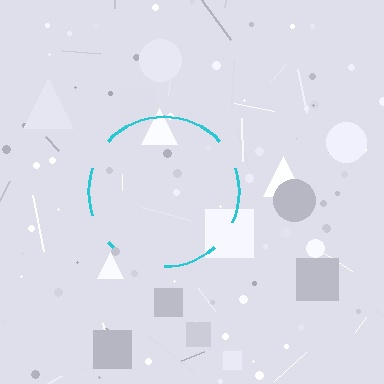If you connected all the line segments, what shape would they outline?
They would outline a circle.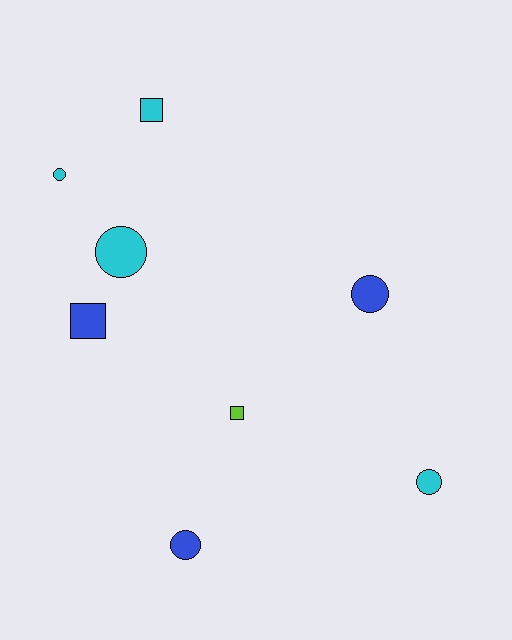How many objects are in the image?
There are 8 objects.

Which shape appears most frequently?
Circle, with 5 objects.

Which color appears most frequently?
Cyan, with 4 objects.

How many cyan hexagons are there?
There are no cyan hexagons.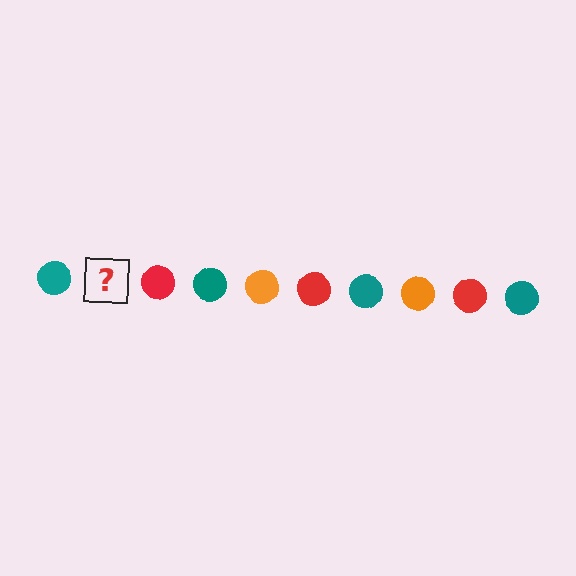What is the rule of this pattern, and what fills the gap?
The rule is that the pattern cycles through teal, orange, red circles. The gap should be filled with an orange circle.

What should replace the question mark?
The question mark should be replaced with an orange circle.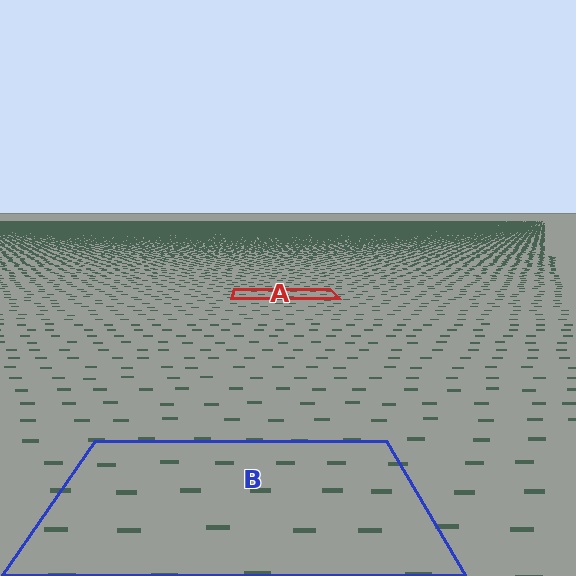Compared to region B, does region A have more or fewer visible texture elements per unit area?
Region A has more texture elements per unit area — they are packed more densely because it is farther away.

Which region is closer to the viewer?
Region B is closer. The texture elements there are larger and more spread out.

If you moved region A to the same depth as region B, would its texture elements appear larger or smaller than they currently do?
They would appear larger. At a closer depth, the same texture elements are projected at a bigger on-screen size.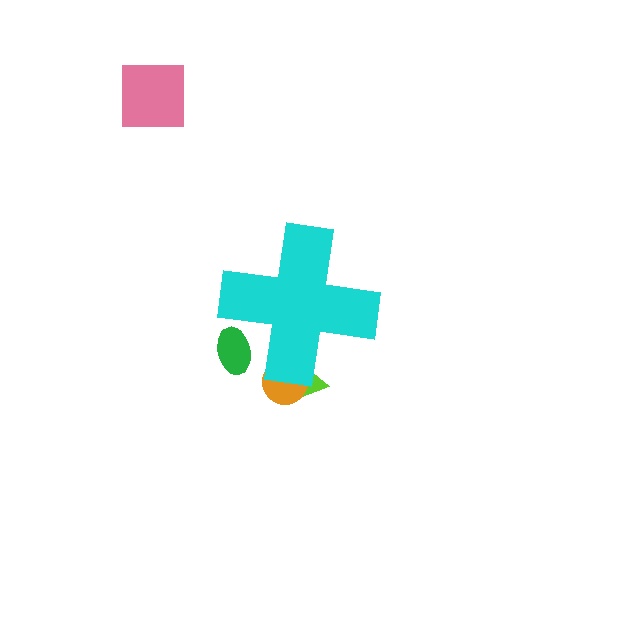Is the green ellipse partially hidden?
Yes, the green ellipse is partially hidden behind the cyan cross.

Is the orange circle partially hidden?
Yes, the orange circle is partially hidden behind the cyan cross.